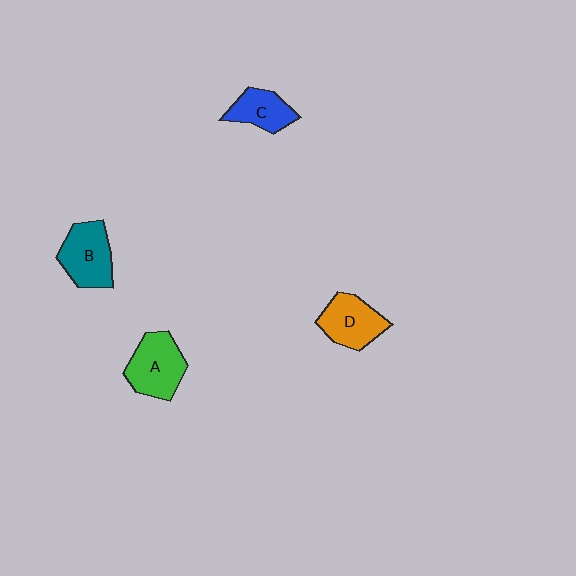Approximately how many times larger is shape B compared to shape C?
Approximately 1.4 times.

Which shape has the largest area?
Shape A (green).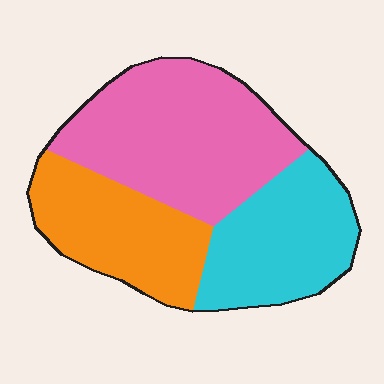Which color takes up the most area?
Pink, at roughly 45%.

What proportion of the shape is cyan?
Cyan covers around 30% of the shape.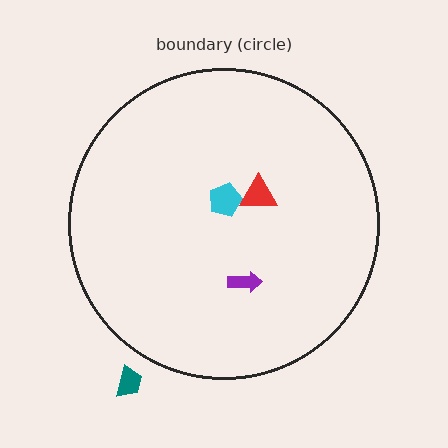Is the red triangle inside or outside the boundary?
Inside.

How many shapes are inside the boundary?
3 inside, 1 outside.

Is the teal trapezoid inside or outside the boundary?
Outside.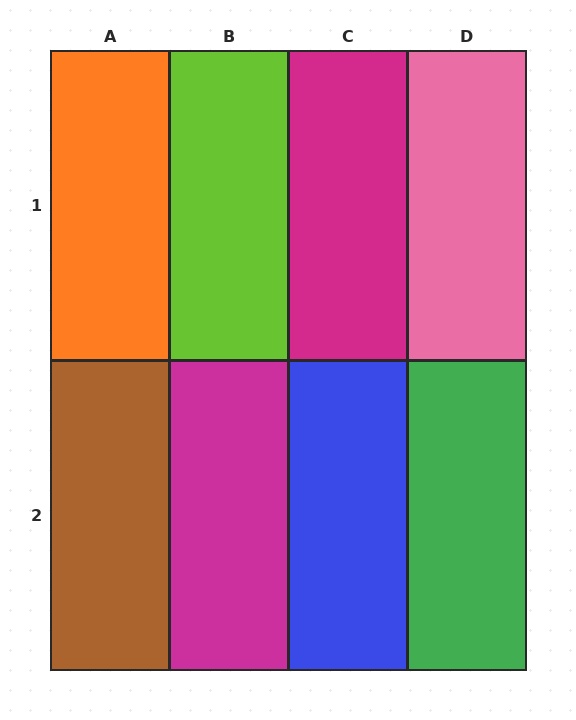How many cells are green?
1 cell is green.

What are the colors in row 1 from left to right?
Orange, lime, magenta, pink.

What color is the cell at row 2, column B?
Magenta.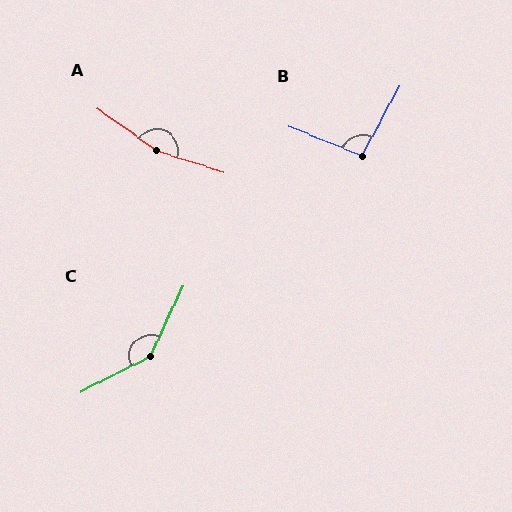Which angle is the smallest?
B, at approximately 96 degrees.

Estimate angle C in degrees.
Approximately 142 degrees.